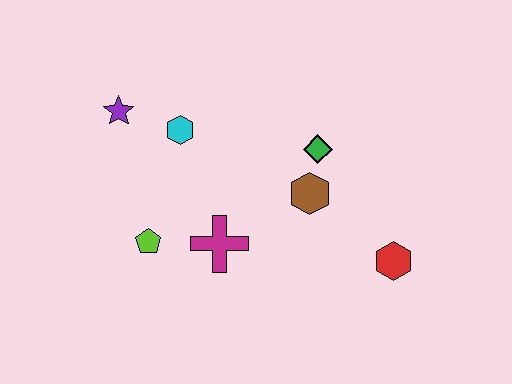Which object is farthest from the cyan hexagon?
The red hexagon is farthest from the cyan hexagon.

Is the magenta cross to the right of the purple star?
Yes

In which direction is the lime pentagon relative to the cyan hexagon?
The lime pentagon is below the cyan hexagon.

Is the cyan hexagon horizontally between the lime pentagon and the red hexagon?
Yes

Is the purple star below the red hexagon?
No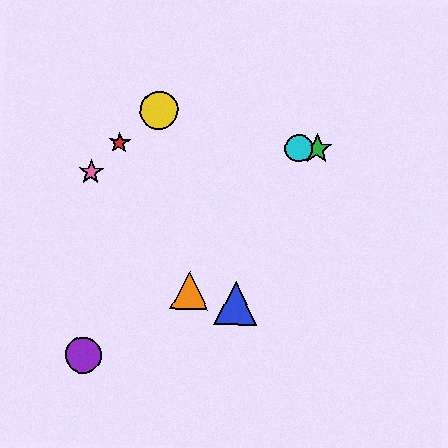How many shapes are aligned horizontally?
3 shapes (the red star, the green star, the cyan circle) are aligned horizontally.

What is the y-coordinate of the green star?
The green star is at y≈149.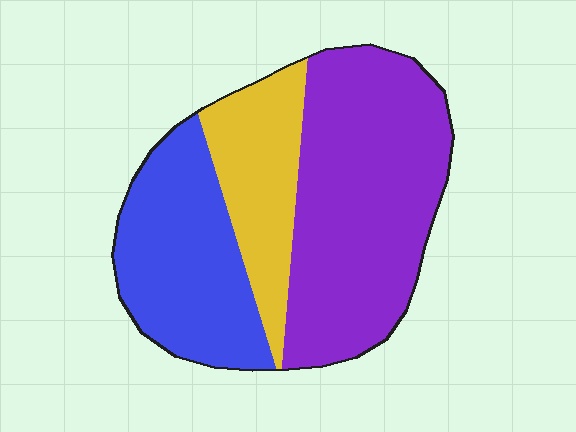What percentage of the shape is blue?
Blue takes up between a quarter and a half of the shape.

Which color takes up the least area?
Yellow, at roughly 20%.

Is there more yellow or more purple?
Purple.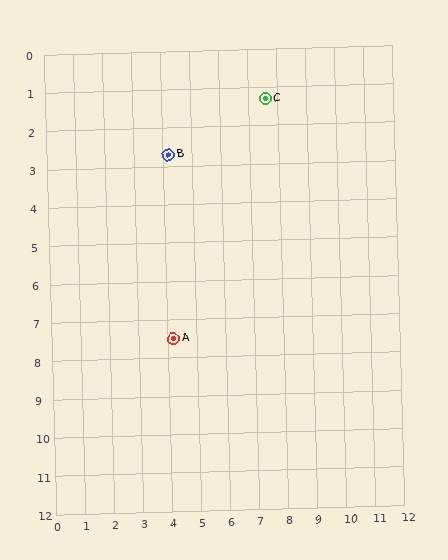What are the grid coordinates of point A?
Point A is at approximately (4.2, 7.5).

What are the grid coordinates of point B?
Point B is at approximately (4.2, 2.7).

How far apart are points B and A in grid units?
Points B and A are about 4.8 grid units apart.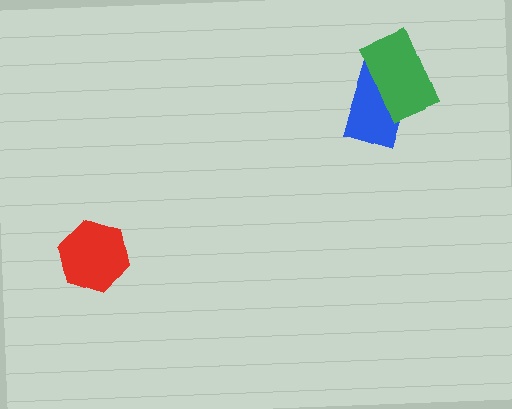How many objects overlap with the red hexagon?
0 objects overlap with the red hexagon.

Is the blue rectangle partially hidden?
Yes, it is partially covered by another shape.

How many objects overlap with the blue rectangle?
1 object overlaps with the blue rectangle.